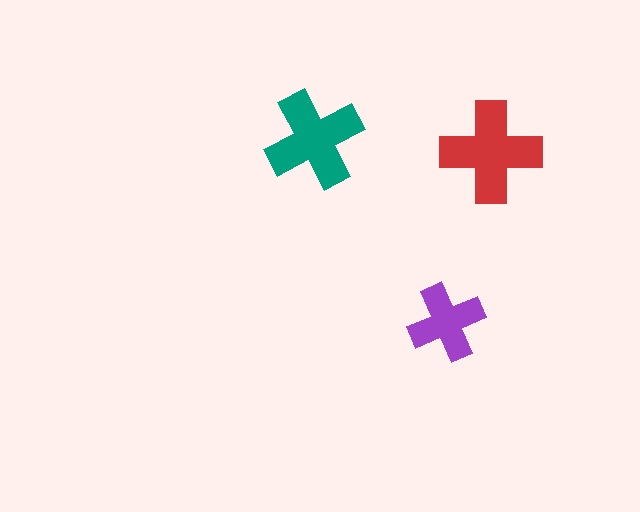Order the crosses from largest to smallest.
the red one, the teal one, the purple one.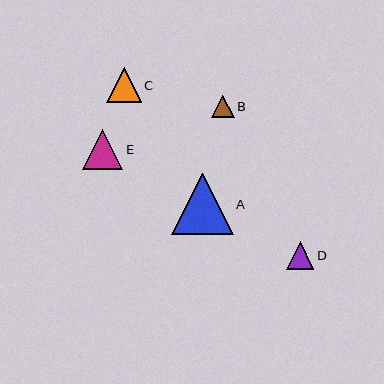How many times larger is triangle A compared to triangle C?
Triangle A is approximately 1.8 times the size of triangle C.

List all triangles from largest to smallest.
From largest to smallest: A, E, C, D, B.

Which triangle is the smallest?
Triangle B is the smallest with a size of approximately 22 pixels.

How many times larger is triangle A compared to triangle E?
Triangle A is approximately 1.5 times the size of triangle E.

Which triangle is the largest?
Triangle A is the largest with a size of approximately 61 pixels.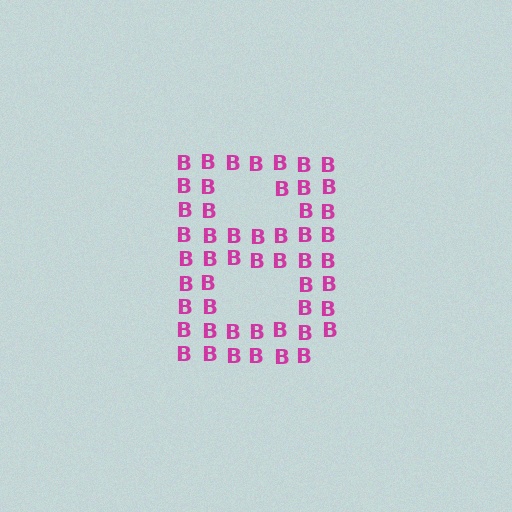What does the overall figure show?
The overall figure shows the letter B.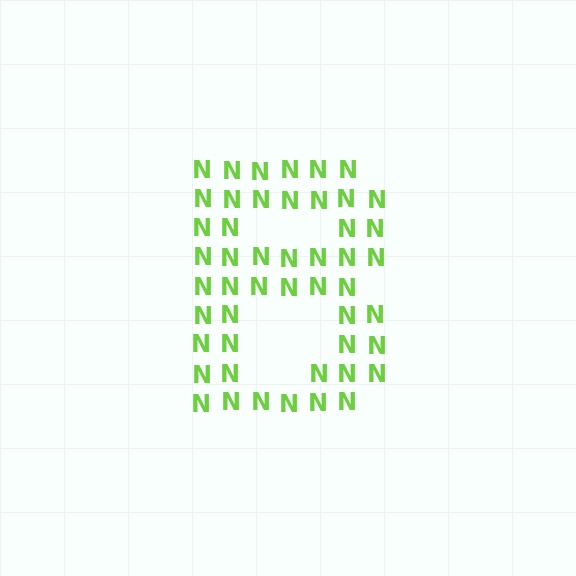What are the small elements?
The small elements are letter N's.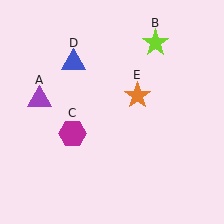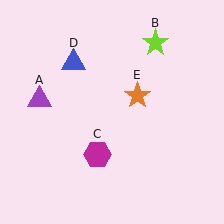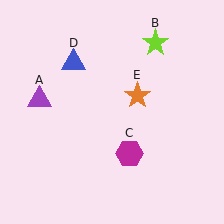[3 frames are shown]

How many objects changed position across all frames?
1 object changed position: magenta hexagon (object C).